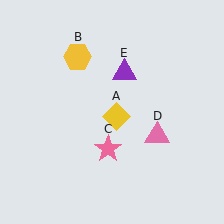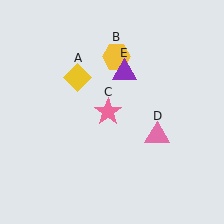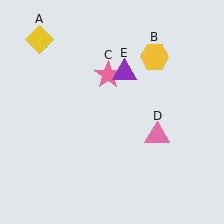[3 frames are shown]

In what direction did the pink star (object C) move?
The pink star (object C) moved up.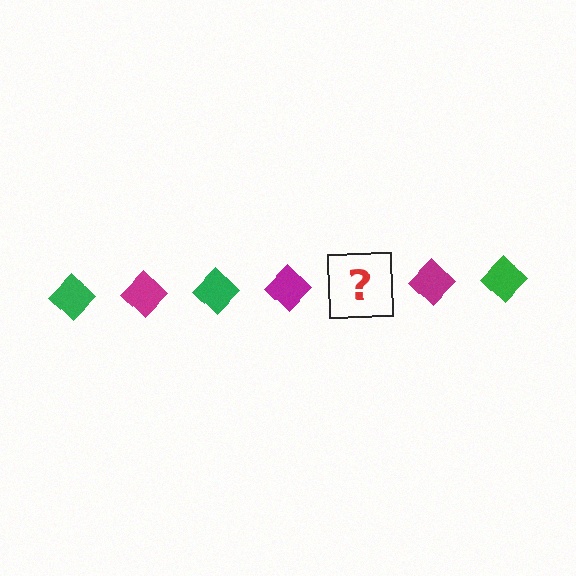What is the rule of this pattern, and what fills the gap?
The rule is that the pattern cycles through green, magenta diamonds. The gap should be filled with a green diamond.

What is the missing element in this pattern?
The missing element is a green diamond.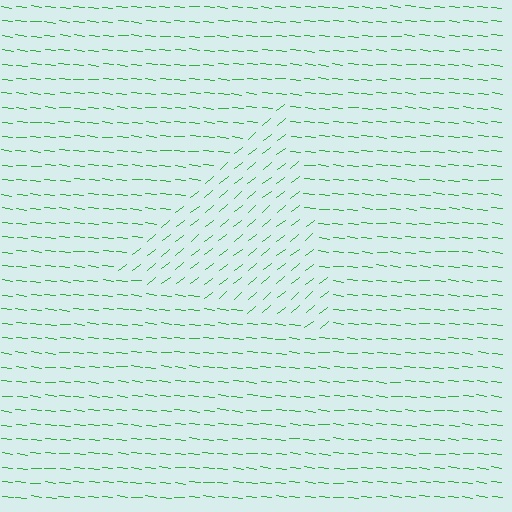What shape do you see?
I see a triangle.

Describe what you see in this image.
The image is filled with small green line segments. A triangle region in the image has lines oriented differently from the surrounding lines, creating a visible texture boundary.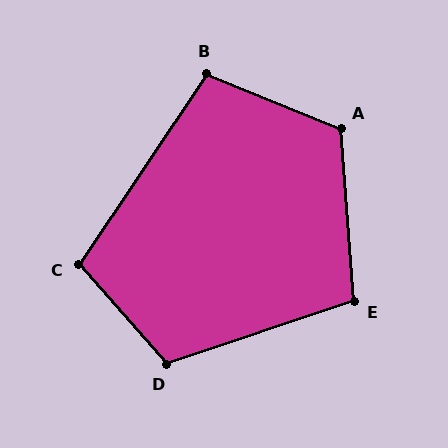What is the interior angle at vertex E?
Approximately 104 degrees (obtuse).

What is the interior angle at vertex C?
Approximately 104 degrees (obtuse).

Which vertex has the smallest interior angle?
B, at approximately 102 degrees.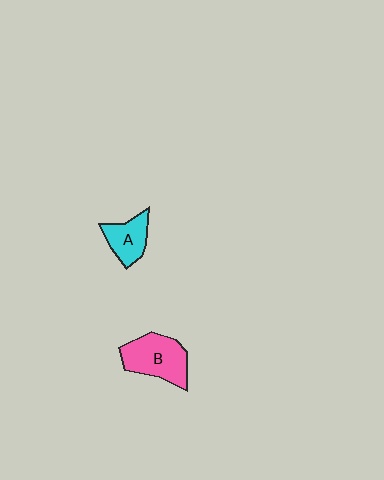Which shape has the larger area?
Shape B (pink).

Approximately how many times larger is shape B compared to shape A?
Approximately 1.5 times.